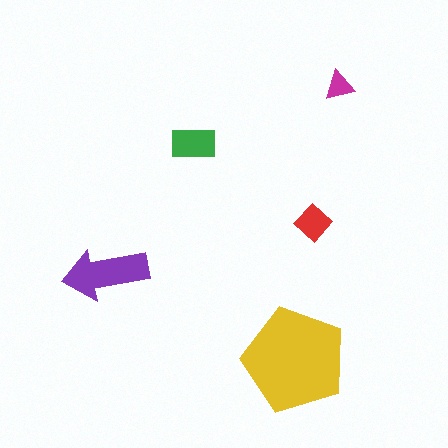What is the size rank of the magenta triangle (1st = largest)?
5th.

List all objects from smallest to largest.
The magenta triangle, the red diamond, the green rectangle, the purple arrow, the yellow pentagon.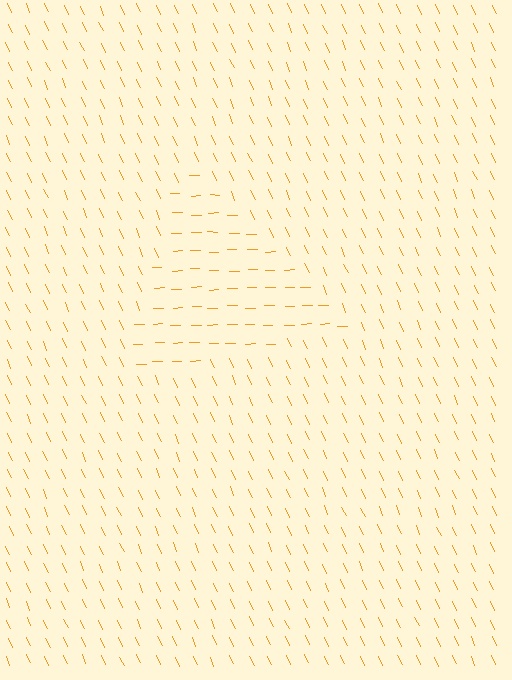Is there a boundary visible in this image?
Yes, there is a texture boundary formed by a change in line orientation.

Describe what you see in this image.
The image is filled with small orange line segments. A triangle region in the image has lines oriented differently from the surrounding lines, creating a visible texture boundary.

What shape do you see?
I see a triangle.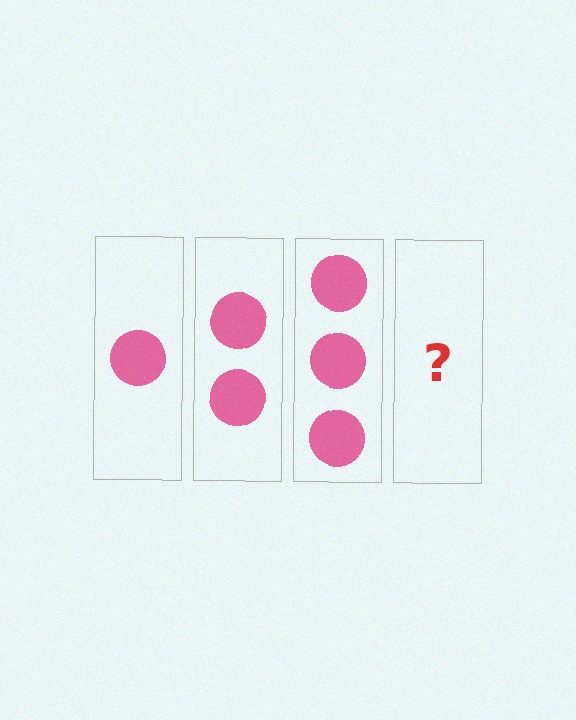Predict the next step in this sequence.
The next step is 4 circles.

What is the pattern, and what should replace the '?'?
The pattern is that each step adds one more circle. The '?' should be 4 circles.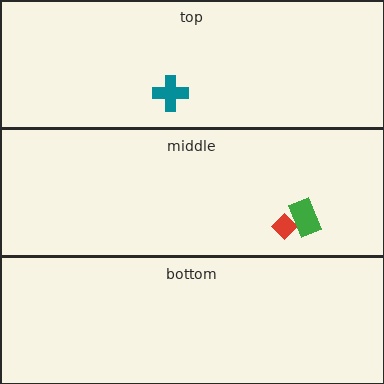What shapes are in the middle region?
The red diamond, the green rectangle.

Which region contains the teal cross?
The top region.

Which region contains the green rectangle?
The middle region.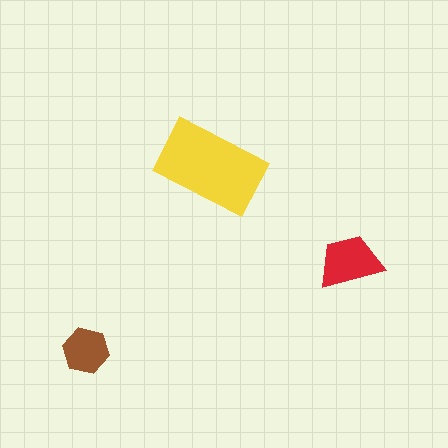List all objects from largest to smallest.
The yellow rectangle, the red trapezoid, the brown hexagon.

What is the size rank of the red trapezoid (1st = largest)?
2nd.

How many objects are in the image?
There are 3 objects in the image.